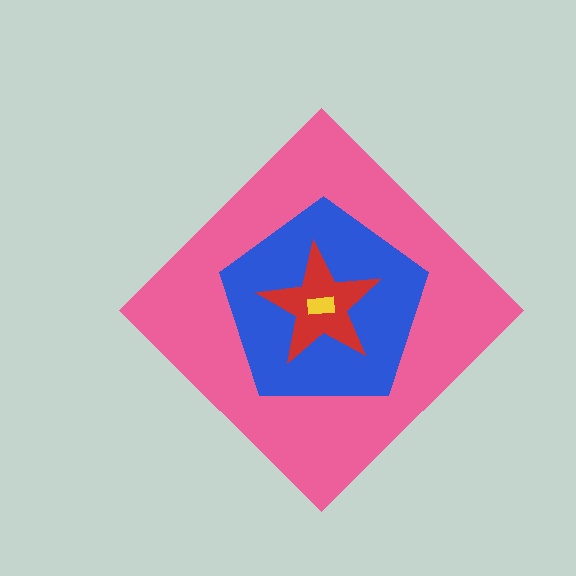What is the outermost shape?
The pink diamond.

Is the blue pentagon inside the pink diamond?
Yes.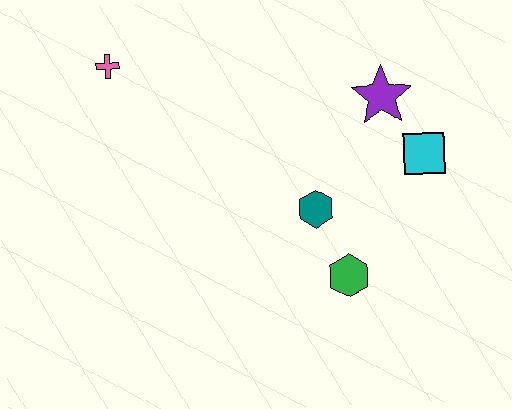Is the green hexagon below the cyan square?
Yes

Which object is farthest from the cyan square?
The pink cross is farthest from the cyan square.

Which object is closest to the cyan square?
The purple star is closest to the cyan square.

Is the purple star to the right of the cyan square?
No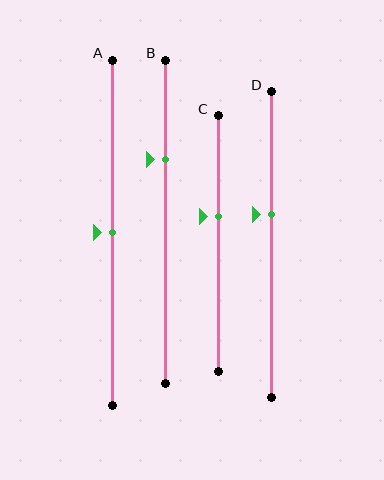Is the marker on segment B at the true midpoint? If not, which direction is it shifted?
No, the marker on segment B is shifted upward by about 19% of the segment length.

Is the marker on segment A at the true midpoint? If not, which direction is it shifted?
Yes, the marker on segment A is at the true midpoint.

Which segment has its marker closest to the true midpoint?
Segment A has its marker closest to the true midpoint.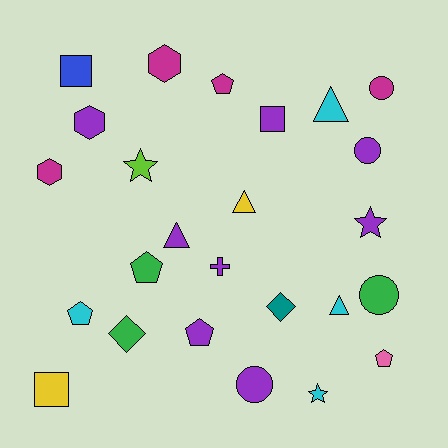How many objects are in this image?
There are 25 objects.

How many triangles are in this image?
There are 4 triangles.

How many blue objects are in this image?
There is 1 blue object.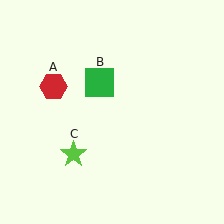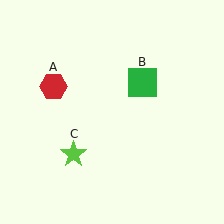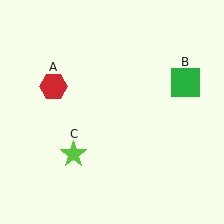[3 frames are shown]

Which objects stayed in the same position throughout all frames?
Red hexagon (object A) and lime star (object C) remained stationary.